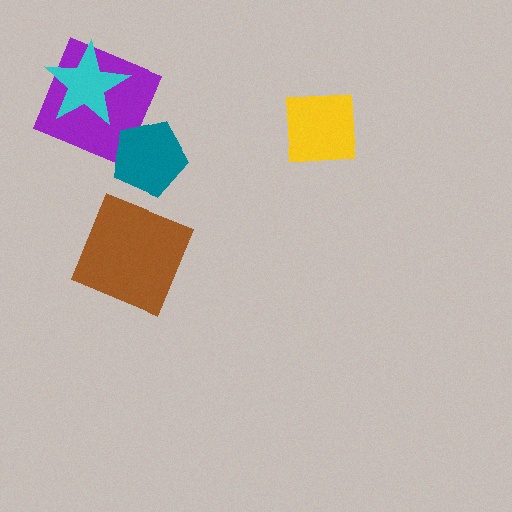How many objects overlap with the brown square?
0 objects overlap with the brown square.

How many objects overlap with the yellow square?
0 objects overlap with the yellow square.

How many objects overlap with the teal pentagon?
1 object overlaps with the teal pentagon.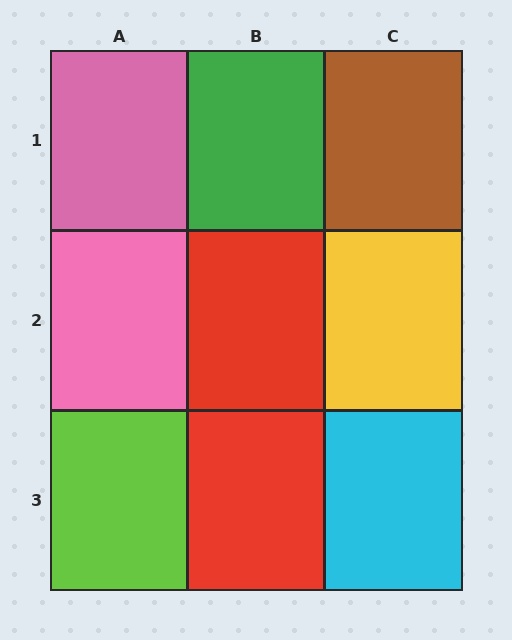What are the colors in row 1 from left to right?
Pink, green, brown.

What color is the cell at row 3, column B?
Red.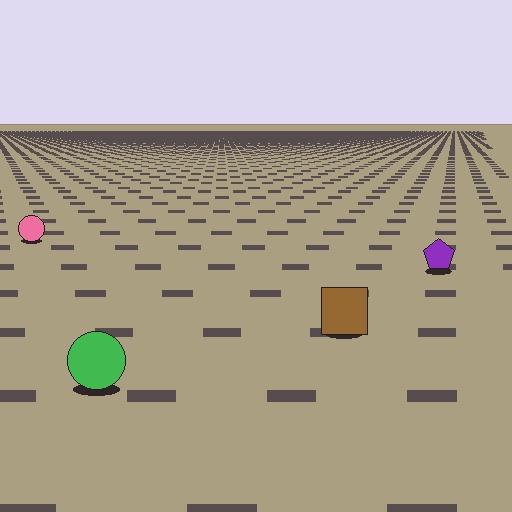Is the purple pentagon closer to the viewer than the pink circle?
Yes. The purple pentagon is closer — you can tell from the texture gradient: the ground texture is coarser near it.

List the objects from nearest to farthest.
From nearest to farthest: the green circle, the brown square, the purple pentagon, the pink circle.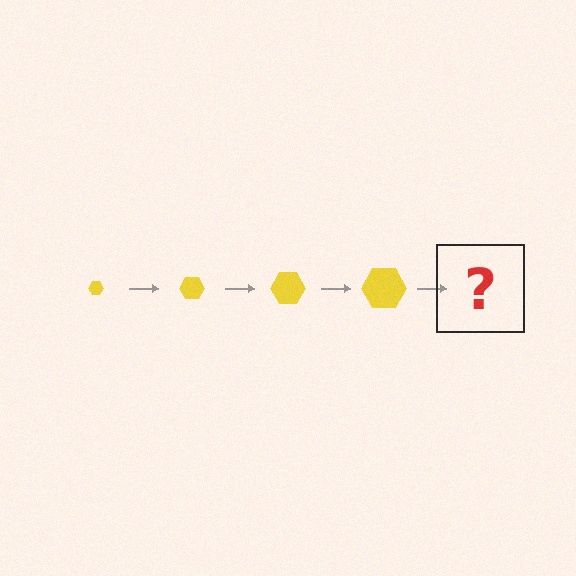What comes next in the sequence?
The next element should be a yellow hexagon, larger than the previous one.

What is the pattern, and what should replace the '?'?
The pattern is that the hexagon gets progressively larger each step. The '?' should be a yellow hexagon, larger than the previous one.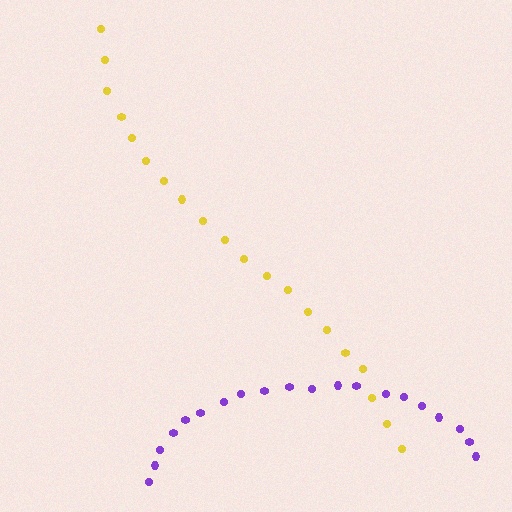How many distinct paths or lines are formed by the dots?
There are 2 distinct paths.